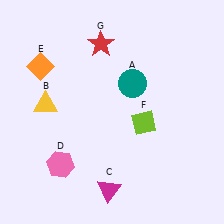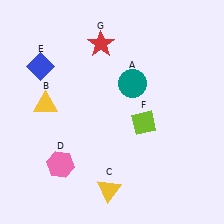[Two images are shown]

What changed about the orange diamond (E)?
In Image 1, E is orange. In Image 2, it changed to blue.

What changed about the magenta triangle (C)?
In Image 1, C is magenta. In Image 2, it changed to yellow.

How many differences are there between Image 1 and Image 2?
There are 2 differences between the two images.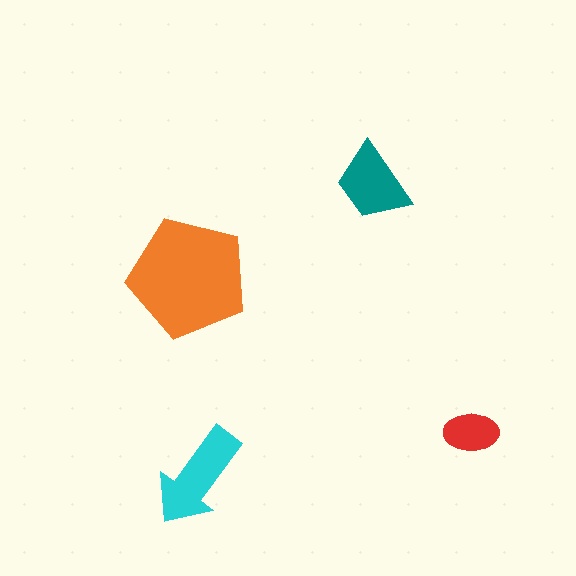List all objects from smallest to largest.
The red ellipse, the teal trapezoid, the cyan arrow, the orange pentagon.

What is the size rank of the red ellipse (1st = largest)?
4th.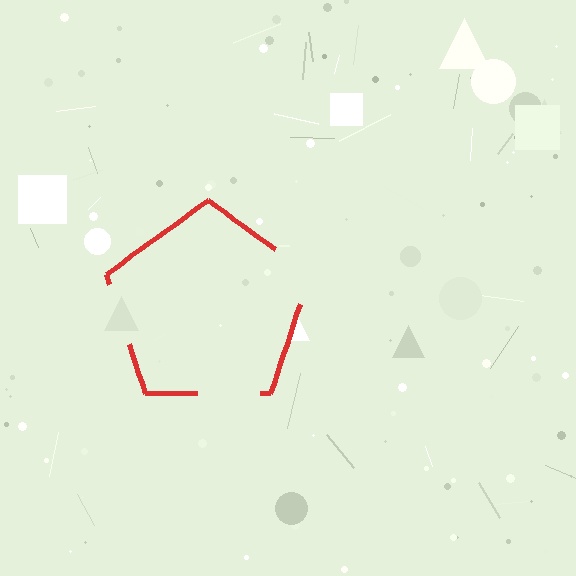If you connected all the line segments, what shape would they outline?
They would outline a pentagon.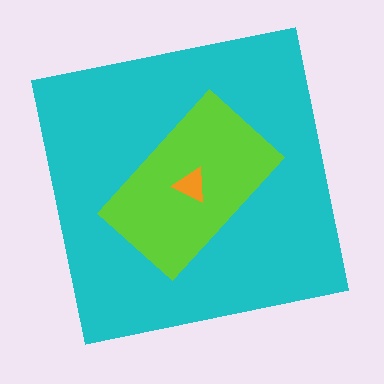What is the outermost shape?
The cyan square.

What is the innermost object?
The orange triangle.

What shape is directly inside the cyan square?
The lime rectangle.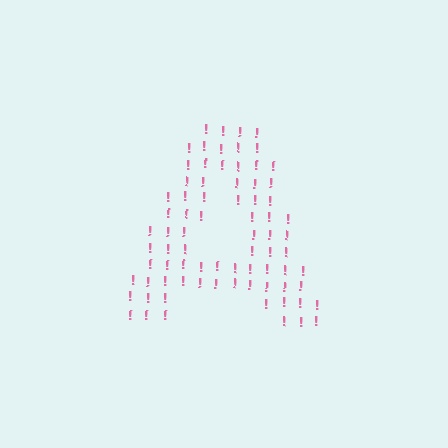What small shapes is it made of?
It is made of small exclamation marks.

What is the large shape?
The large shape is the letter A.